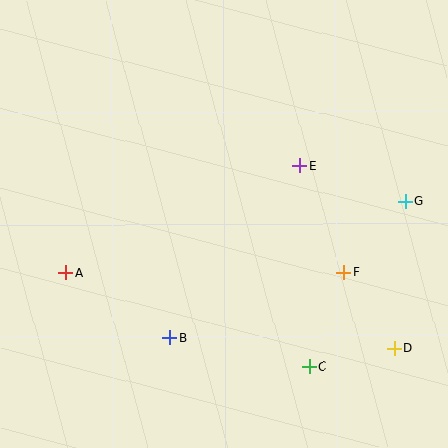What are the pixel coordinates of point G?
Point G is at (405, 202).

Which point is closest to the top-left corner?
Point A is closest to the top-left corner.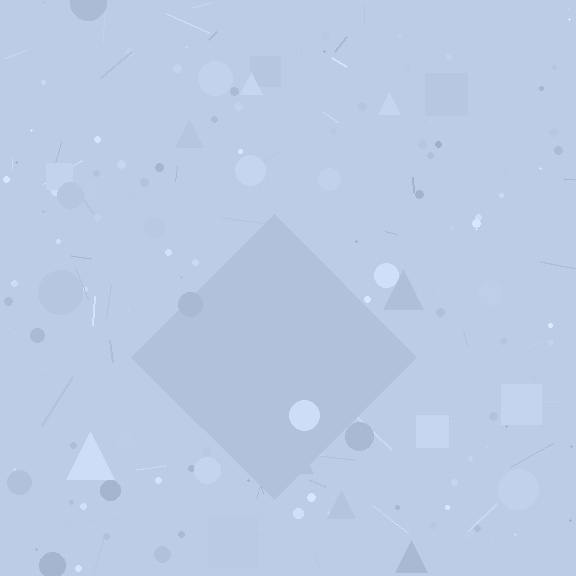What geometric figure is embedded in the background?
A diamond is embedded in the background.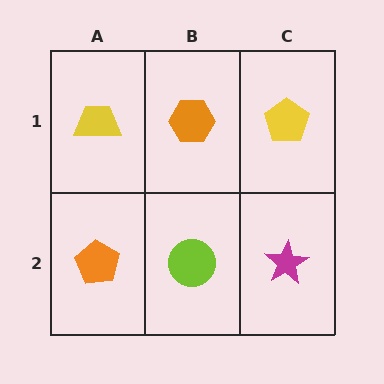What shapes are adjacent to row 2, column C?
A yellow pentagon (row 1, column C), a lime circle (row 2, column B).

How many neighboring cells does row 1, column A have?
2.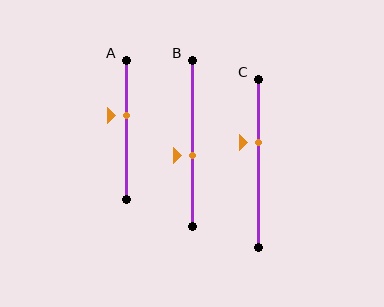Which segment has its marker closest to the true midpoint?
Segment B has its marker closest to the true midpoint.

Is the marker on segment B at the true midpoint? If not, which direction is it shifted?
No, the marker on segment B is shifted downward by about 8% of the segment length.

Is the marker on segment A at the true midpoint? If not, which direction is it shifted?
No, the marker on segment A is shifted upward by about 10% of the segment length.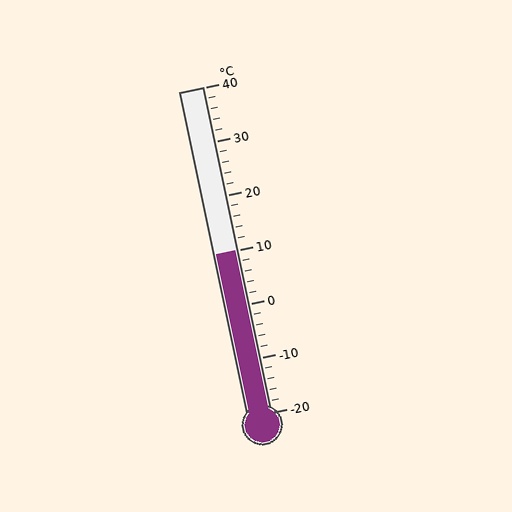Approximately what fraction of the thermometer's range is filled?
The thermometer is filled to approximately 50% of its range.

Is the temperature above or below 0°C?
The temperature is above 0°C.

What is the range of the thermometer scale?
The thermometer scale ranges from -20°C to 40°C.